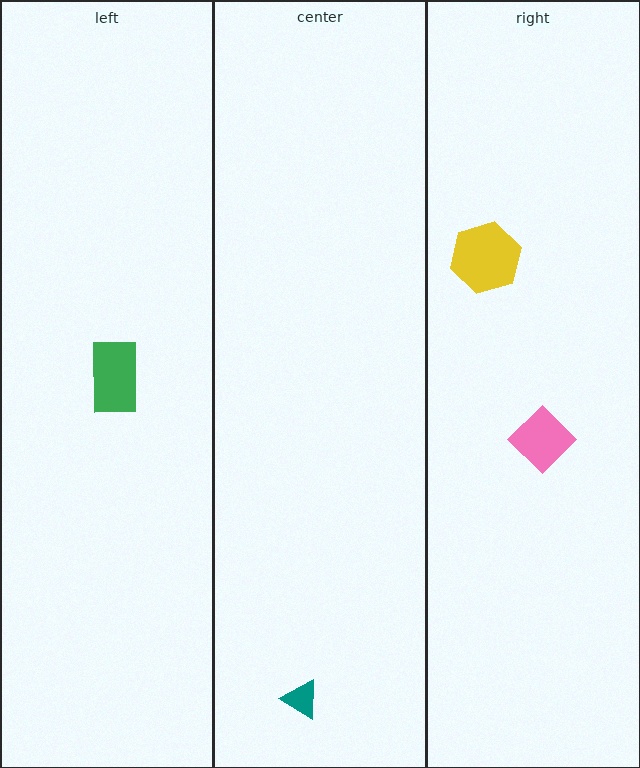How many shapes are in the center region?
1.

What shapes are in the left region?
The green rectangle.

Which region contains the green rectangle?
The left region.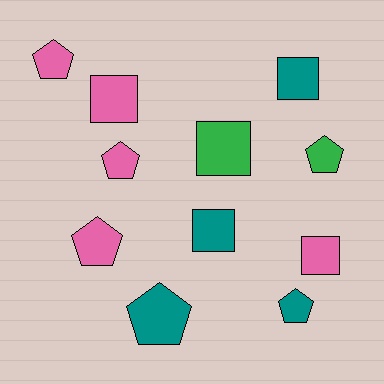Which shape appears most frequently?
Pentagon, with 6 objects.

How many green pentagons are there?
There is 1 green pentagon.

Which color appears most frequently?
Pink, with 5 objects.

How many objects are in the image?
There are 11 objects.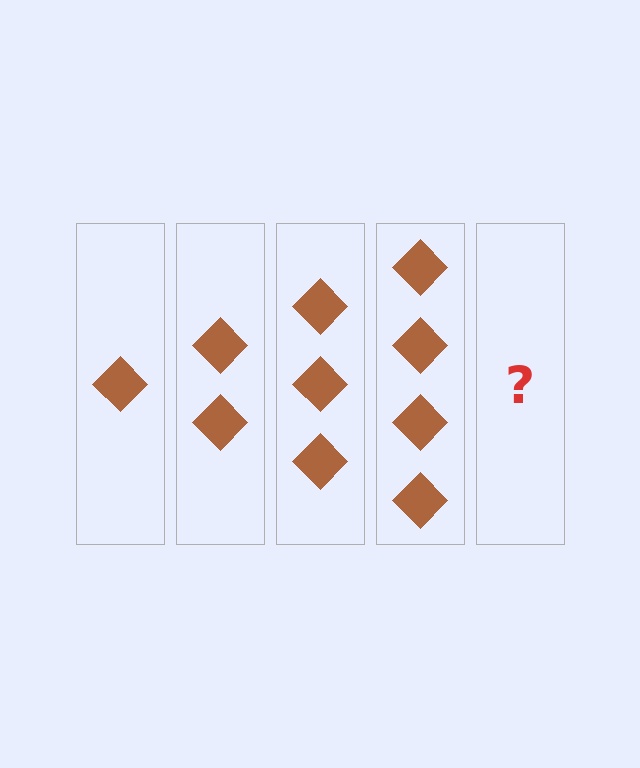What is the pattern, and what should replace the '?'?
The pattern is that each step adds one more diamond. The '?' should be 5 diamonds.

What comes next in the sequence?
The next element should be 5 diamonds.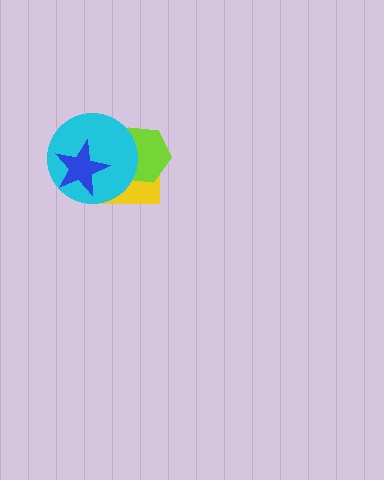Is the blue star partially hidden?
No, no other shape covers it.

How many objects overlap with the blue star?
2 objects overlap with the blue star.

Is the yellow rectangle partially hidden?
Yes, it is partially covered by another shape.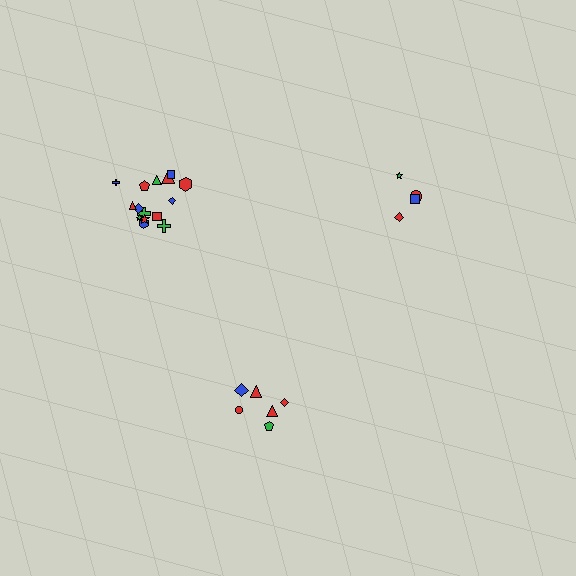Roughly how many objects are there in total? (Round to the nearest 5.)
Roughly 25 objects in total.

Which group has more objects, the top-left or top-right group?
The top-left group.